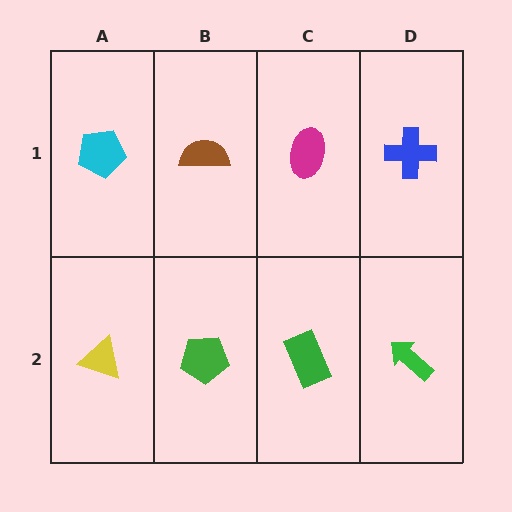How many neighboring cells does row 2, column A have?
2.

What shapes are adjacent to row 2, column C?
A magenta ellipse (row 1, column C), a green pentagon (row 2, column B), a green arrow (row 2, column D).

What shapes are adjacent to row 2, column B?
A brown semicircle (row 1, column B), a yellow triangle (row 2, column A), a green rectangle (row 2, column C).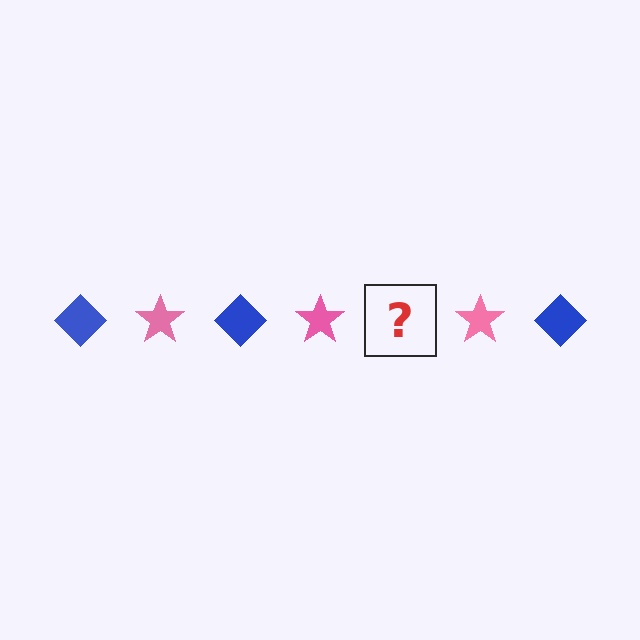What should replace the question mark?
The question mark should be replaced with a blue diamond.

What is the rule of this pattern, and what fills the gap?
The rule is that the pattern alternates between blue diamond and pink star. The gap should be filled with a blue diamond.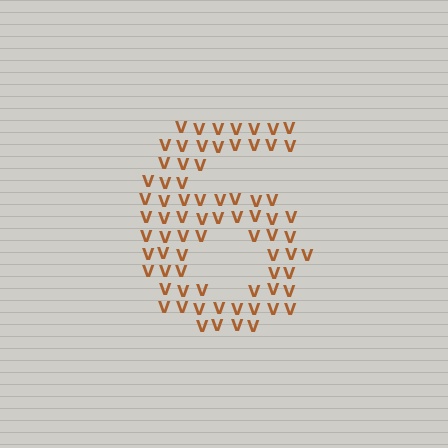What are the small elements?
The small elements are letter V's.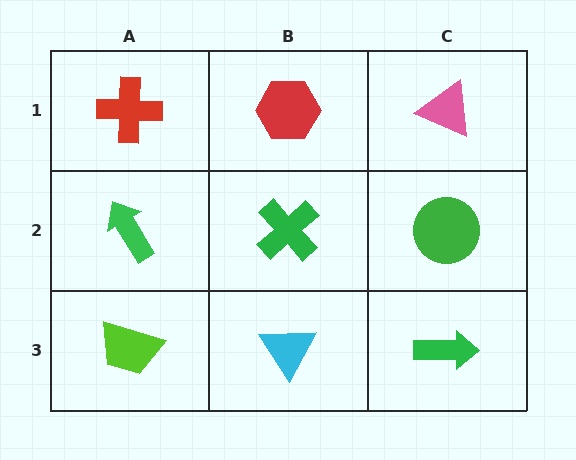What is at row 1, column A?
A red cross.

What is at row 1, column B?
A red hexagon.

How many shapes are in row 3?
3 shapes.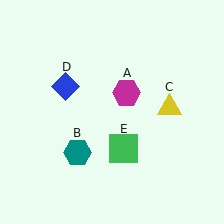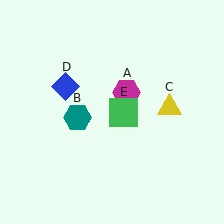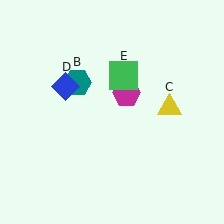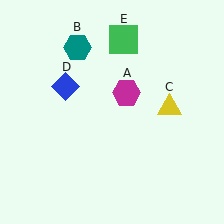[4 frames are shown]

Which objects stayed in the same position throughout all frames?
Magenta hexagon (object A) and yellow triangle (object C) and blue diamond (object D) remained stationary.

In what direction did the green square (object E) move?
The green square (object E) moved up.